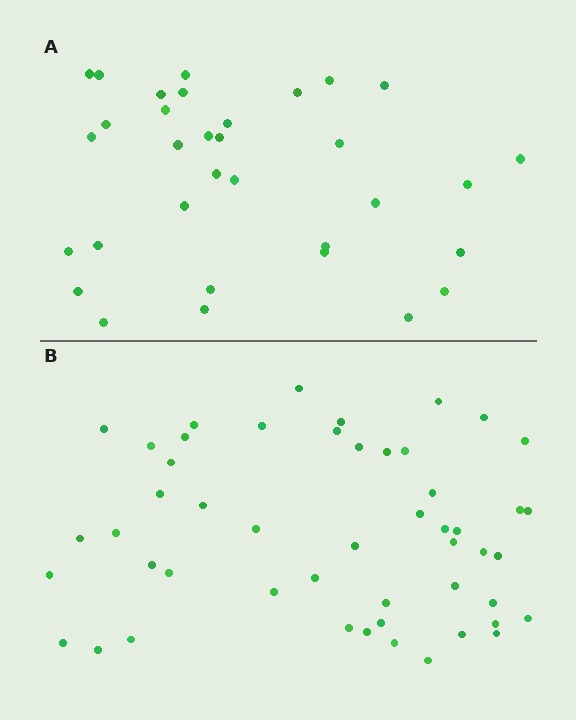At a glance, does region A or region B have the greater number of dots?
Region B (the bottom region) has more dots.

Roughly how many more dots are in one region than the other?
Region B has approximately 15 more dots than region A.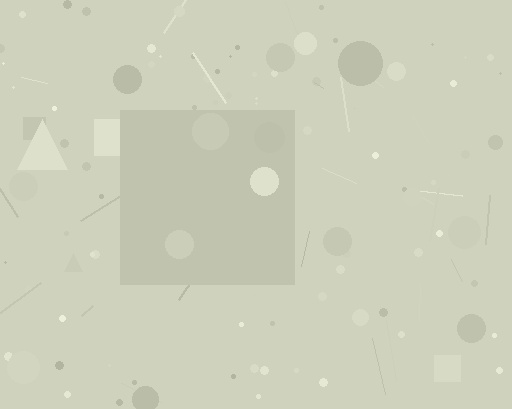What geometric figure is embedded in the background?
A square is embedded in the background.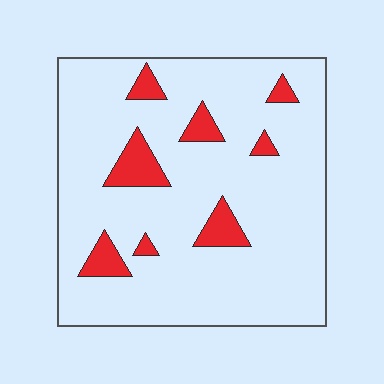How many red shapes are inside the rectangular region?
8.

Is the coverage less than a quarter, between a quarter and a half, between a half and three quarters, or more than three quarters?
Less than a quarter.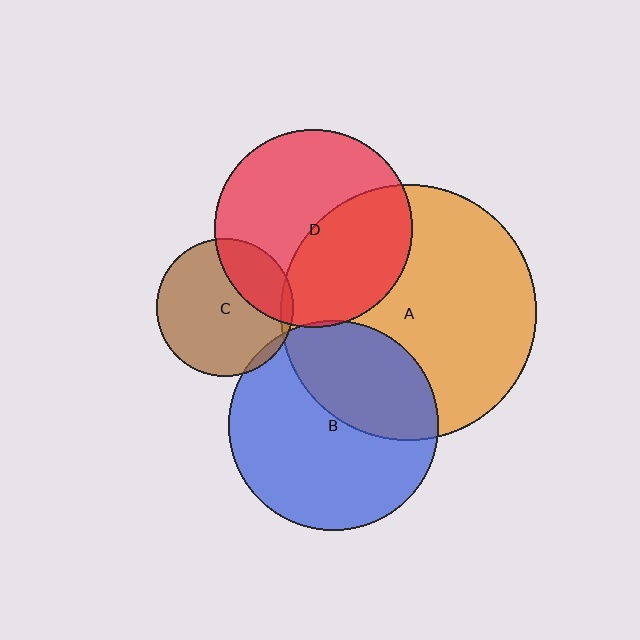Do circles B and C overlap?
Yes.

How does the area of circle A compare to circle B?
Approximately 1.5 times.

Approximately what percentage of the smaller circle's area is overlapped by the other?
Approximately 5%.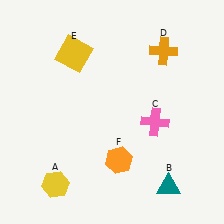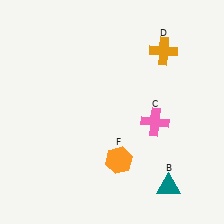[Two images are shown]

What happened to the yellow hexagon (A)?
The yellow hexagon (A) was removed in Image 2. It was in the bottom-left area of Image 1.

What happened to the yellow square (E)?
The yellow square (E) was removed in Image 2. It was in the top-left area of Image 1.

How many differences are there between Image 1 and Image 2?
There are 2 differences between the two images.